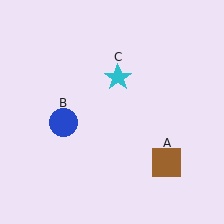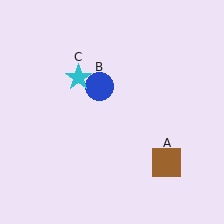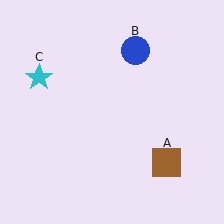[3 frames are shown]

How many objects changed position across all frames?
2 objects changed position: blue circle (object B), cyan star (object C).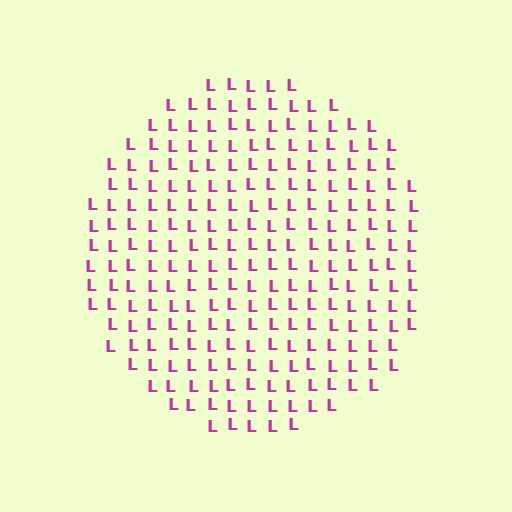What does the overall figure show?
The overall figure shows a circle.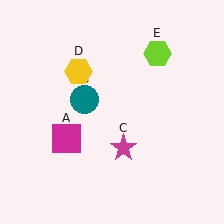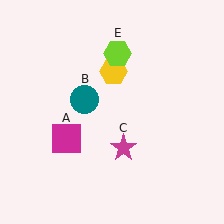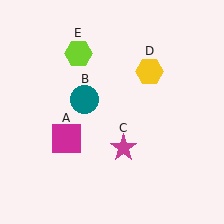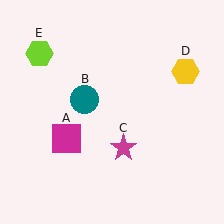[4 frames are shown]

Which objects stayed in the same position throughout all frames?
Magenta square (object A) and teal circle (object B) and magenta star (object C) remained stationary.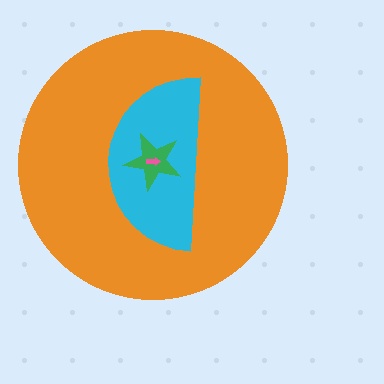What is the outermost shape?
The orange circle.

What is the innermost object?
The pink arrow.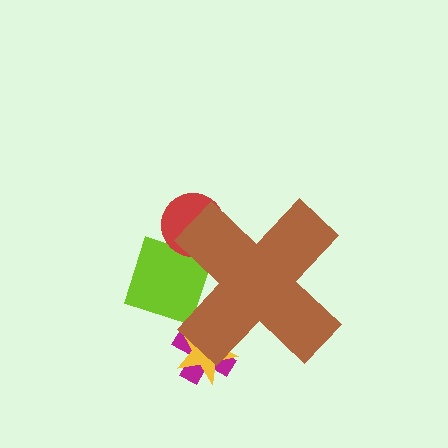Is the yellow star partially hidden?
Yes, the yellow star is partially hidden behind the brown cross.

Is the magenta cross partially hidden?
Yes, the magenta cross is partially hidden behind the brown cross.